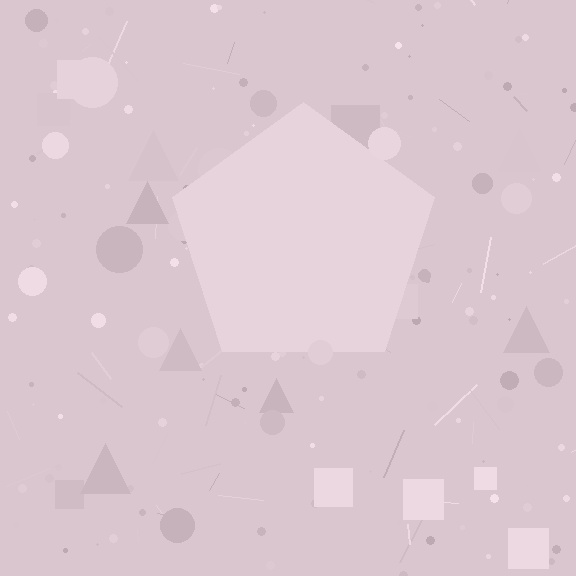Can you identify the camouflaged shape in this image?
The camouflaged shape is a pentagon.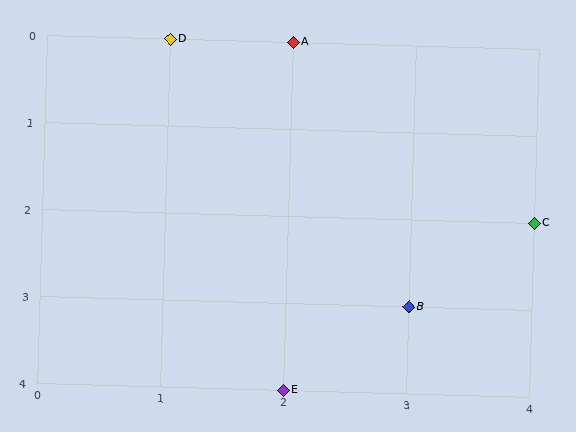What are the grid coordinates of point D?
Point D is at grid coordinates (1, 0).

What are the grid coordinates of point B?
Point B is at grid coordinates (3, 3).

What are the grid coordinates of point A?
Point A is at grid coordinates (2, 0).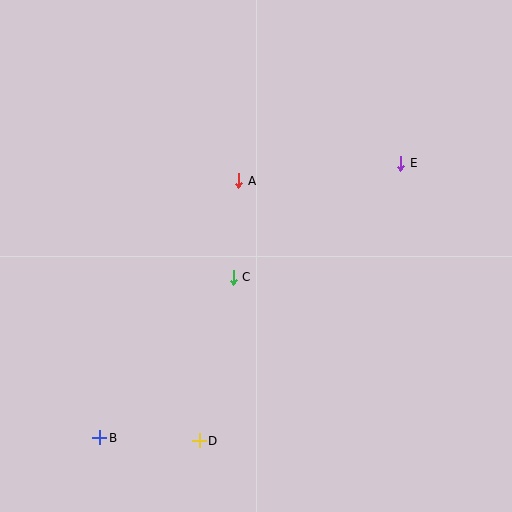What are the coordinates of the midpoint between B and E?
The midpoint between B and E is at (250, 300).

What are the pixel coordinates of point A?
Point A is at (238, 181).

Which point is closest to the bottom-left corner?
Point B is closest to the bottom-left corner.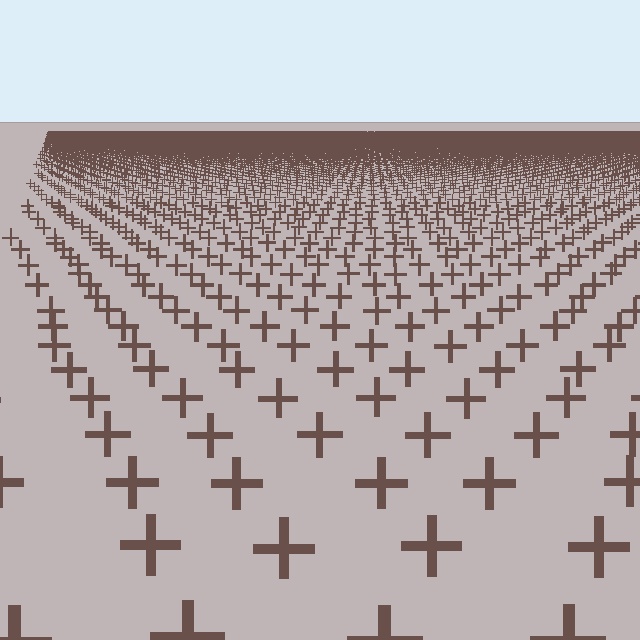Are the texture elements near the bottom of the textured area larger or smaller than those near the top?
Larger. Near the bottom, elements are closer to the viewer and appear at a bigger on-screen size.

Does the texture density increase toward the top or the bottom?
Density increases toward the top.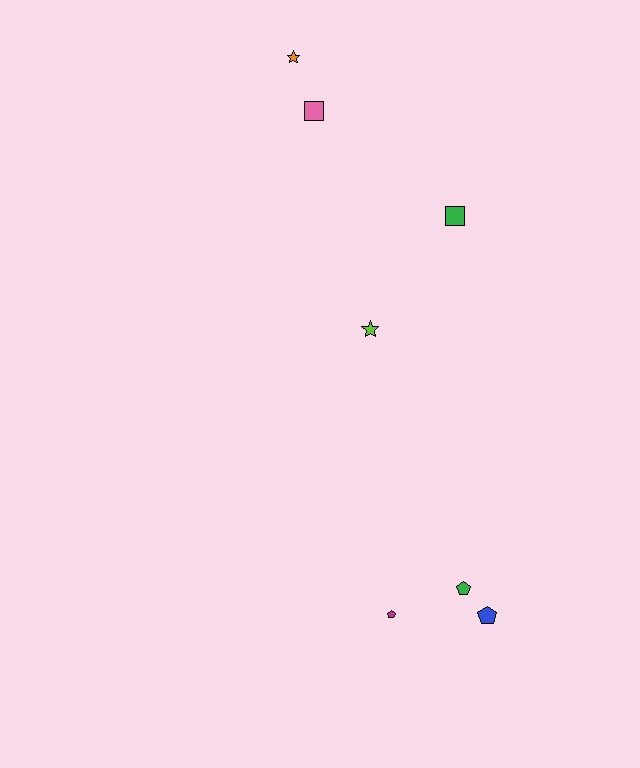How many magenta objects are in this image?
There is 1 magenta object.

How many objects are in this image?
There are 7 objects.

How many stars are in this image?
There are 2 stars.